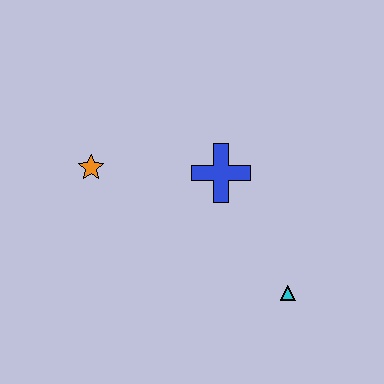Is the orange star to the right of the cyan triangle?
No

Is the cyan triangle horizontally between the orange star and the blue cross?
No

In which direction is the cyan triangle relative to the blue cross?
The cyan triangle is below the blue cross.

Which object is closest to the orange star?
The blue cross is closest to the orange star.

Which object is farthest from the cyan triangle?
The orange star is farthest from the cyan triangle.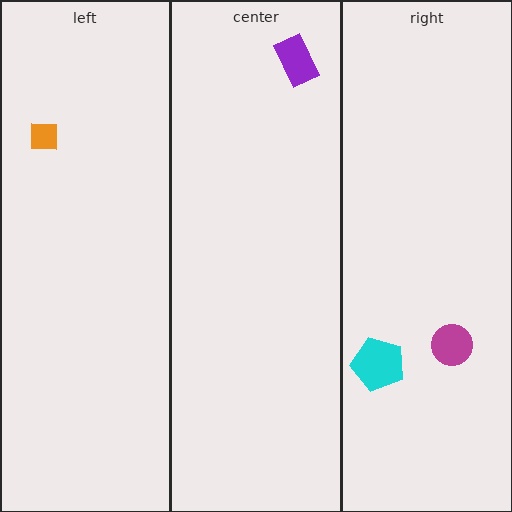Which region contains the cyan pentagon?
The right region.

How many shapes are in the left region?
1.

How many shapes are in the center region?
1.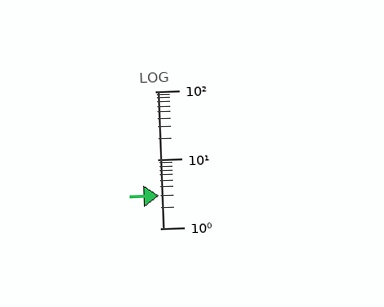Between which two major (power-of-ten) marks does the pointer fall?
The pointer is between 1 and 10.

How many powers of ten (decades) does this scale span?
The scale spans 2 decades, from 1 to 100.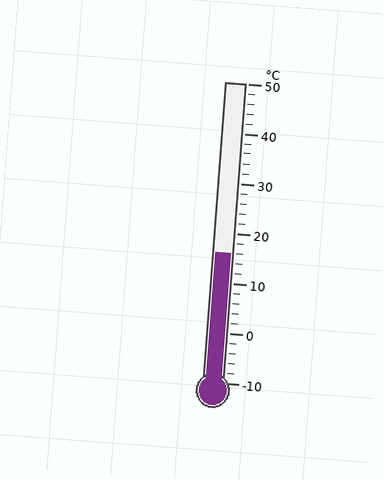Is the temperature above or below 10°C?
The temperature is above 10°C.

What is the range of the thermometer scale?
The thermometer scale ranges from -10°C to 50°C.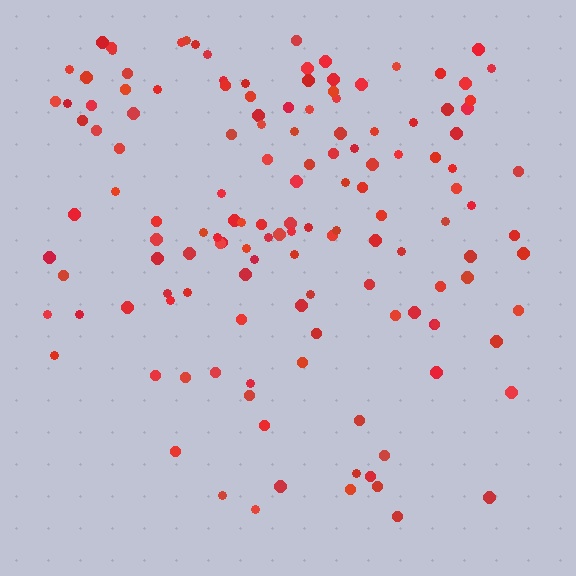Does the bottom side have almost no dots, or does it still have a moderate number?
Still a moderate number, just noticeably fewer than the top.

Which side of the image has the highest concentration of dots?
The top.